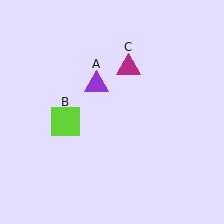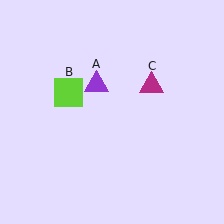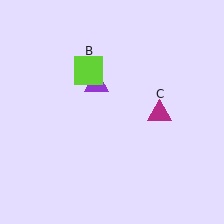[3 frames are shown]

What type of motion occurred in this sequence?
The lime square (object B), magenta triangle (object C) rotated clockwise around the center of the scene.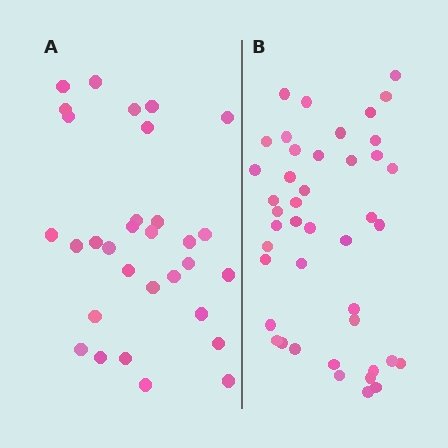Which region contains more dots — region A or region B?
Region B (the right region) has more dots.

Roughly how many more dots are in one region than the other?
Region B has roughly 12 or so more dots than region A.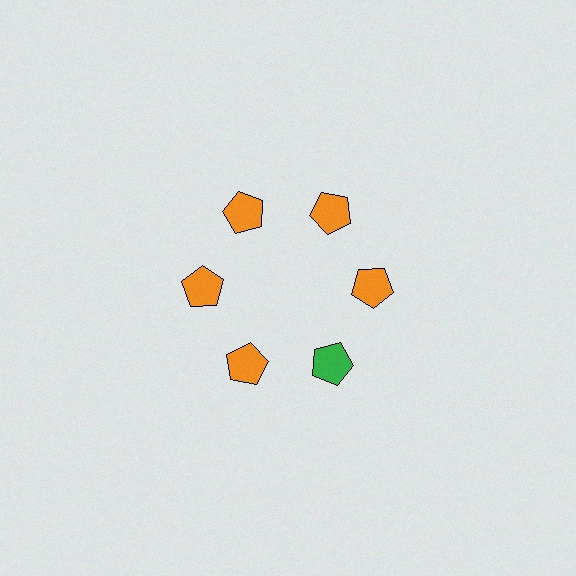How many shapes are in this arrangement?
There are 6 shapes arranged in a ring pattern.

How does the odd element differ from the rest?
It has a different color: green instead of orange.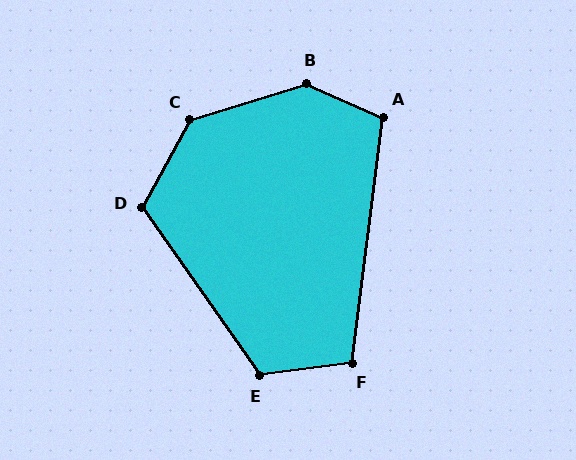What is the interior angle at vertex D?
Approximately 116 degrees (obtuse).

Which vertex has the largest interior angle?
B, at approximately 139 degrees.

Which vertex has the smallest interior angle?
F, at approximately 105 degrees.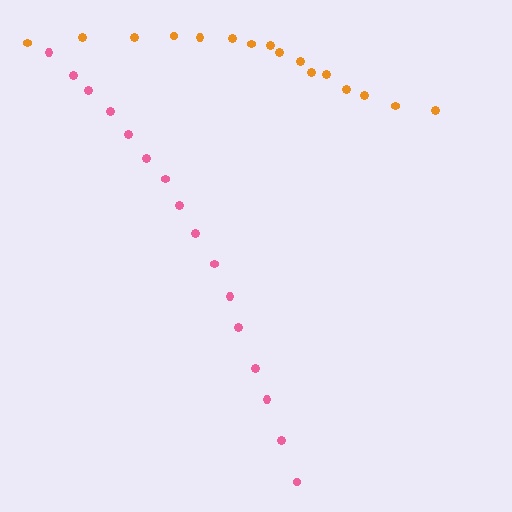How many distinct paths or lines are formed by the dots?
There are 2 distinct paths.